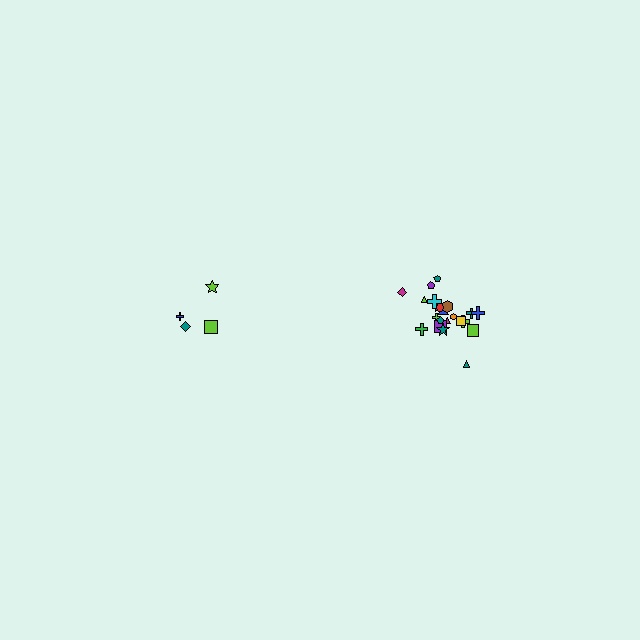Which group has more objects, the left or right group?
The right group.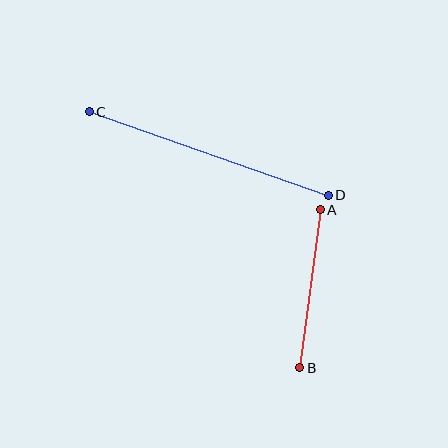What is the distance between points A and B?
The distance is approximately 159 pixels.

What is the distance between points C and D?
The distance is approximately 253 pixels.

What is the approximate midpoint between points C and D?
The midpoint is at approximately (209, 154) pixels.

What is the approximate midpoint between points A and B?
The midpoint is at approximately (310, 289) pixels.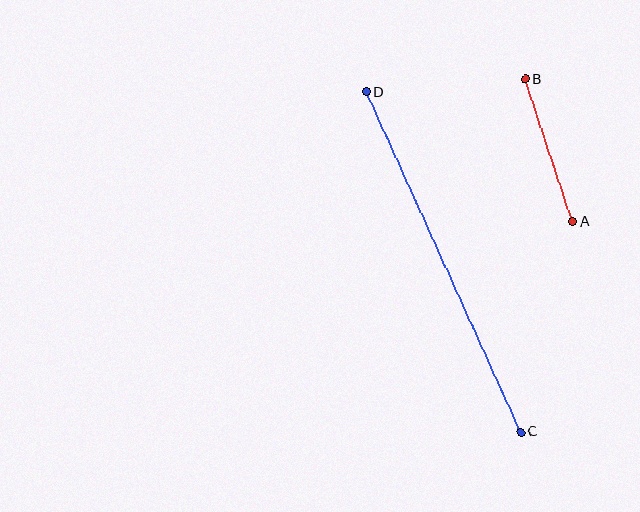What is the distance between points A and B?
The distance is approximately 150 pixels.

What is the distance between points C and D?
The distance is approximately 374 pixels.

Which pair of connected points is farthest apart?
Points C and D are farthest apart.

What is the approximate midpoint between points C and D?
The midpoint is at approximately (444, 262) pixels.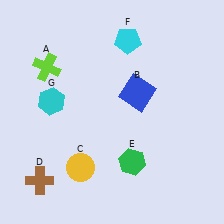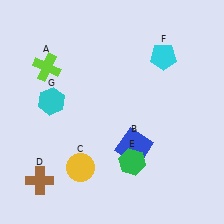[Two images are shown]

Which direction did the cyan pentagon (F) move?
The cyan pentagon (F) moved right.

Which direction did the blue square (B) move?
The blue square (B) moved down.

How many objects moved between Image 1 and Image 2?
2 objects moved between the two images.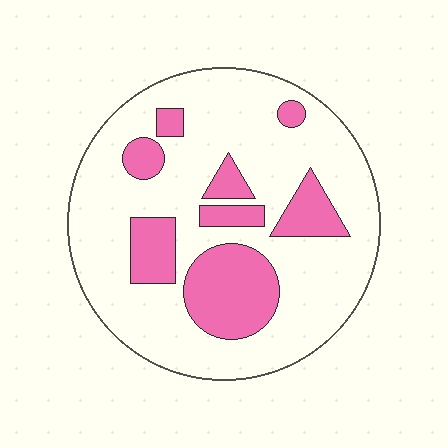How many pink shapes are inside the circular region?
8.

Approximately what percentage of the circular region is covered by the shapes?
Approximately 25%.